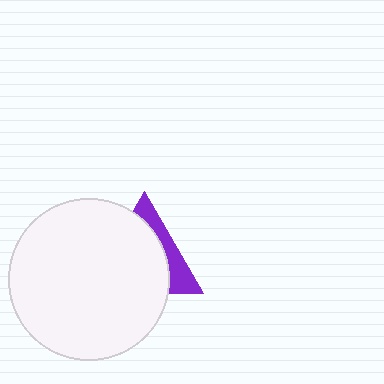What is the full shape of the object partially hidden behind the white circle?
The partially hidden object is a purple triangle.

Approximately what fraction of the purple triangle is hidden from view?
Roughly 70% of the purple triangle is hidden behind the white circle.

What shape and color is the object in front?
The object in front is a white circle.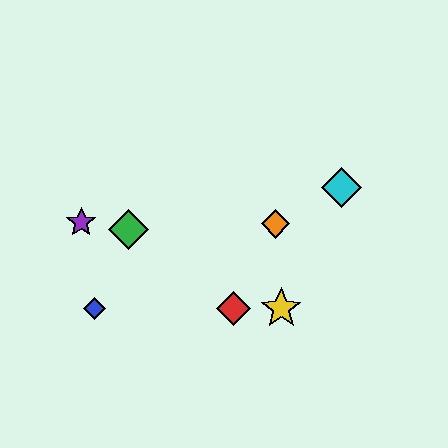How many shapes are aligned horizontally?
3 shapes (the red diamond, the blue diamond, the yellow star) are aligned horizontally.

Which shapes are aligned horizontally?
The red diamond, the blue diamond, the yellow star are aligned horizontally.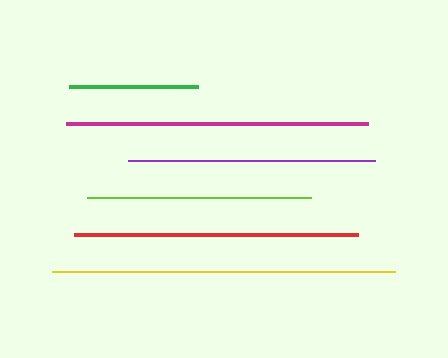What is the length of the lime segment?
The lime segment is approximately 224 pixels long.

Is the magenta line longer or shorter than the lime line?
The magenta line is longer than the lime line.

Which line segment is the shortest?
The green line is the shortest at approximately 129 pixels.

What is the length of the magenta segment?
The magenta segment is approximately 303 pixels long.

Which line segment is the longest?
The yellow line is the longest at approximately 343 pixels.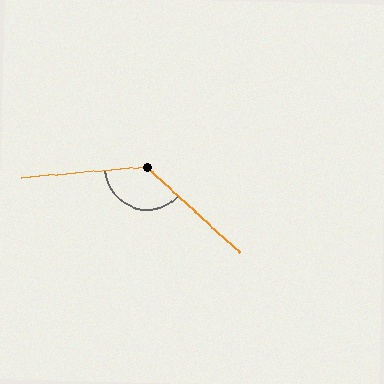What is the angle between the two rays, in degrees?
Approximately 133 degrees.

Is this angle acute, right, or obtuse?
It is obtuse.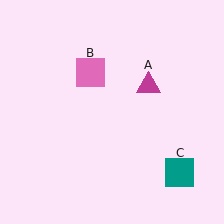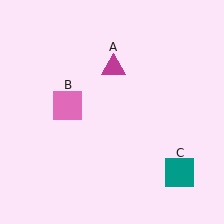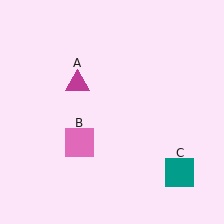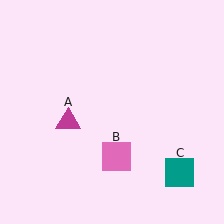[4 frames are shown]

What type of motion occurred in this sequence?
The magenta triangle (object A), pink square (object B) rotated counterclockwise around the center of the scene.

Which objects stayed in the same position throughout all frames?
Teal square (object C) remained stationary.